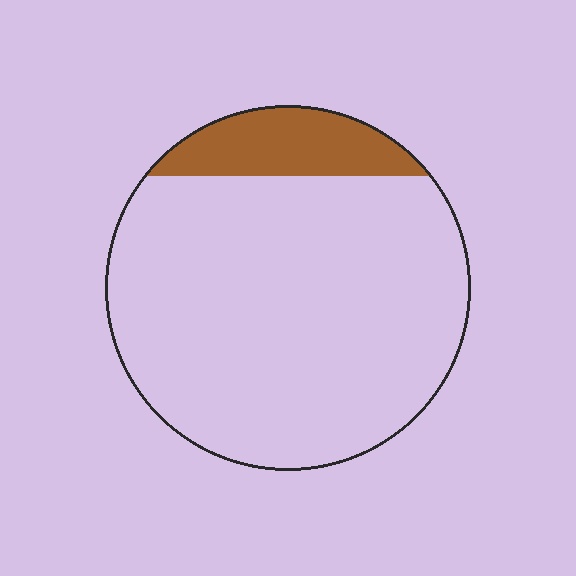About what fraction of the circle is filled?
About one eighth (1/8).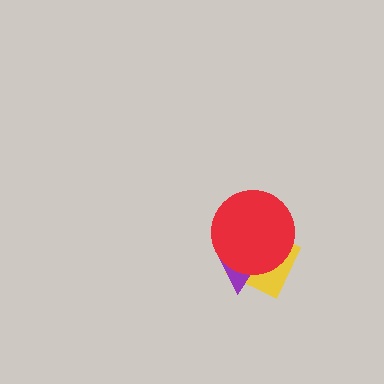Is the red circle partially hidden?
No, no other shape covers it.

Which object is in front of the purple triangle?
The red circle is in front of the purple triangle.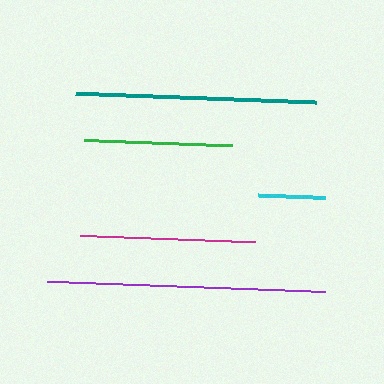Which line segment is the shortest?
The cyan line is the shortest at approximately 67 pixels.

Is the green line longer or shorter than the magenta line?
The magenta line is longer than the green line.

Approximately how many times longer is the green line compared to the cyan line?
The green line is approximately 2.2 times the length of the cyan line.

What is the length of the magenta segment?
The magenta segment is approximately 174 pixels long.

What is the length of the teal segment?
The teal segment is approximately 241 pixels long.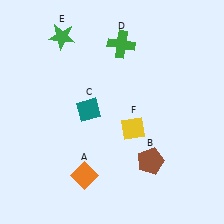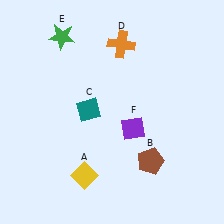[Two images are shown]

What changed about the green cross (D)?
In Image 1, D is green. In Image 2, it changed to orange.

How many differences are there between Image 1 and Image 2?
There are 3 differences between the two images.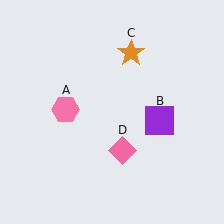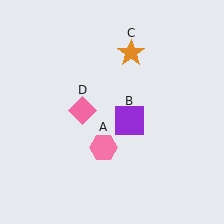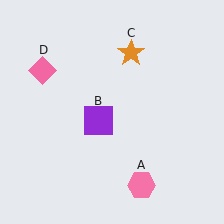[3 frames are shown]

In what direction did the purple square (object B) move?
The purple square (object B) moved left.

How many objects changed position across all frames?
3 objects changed position: pink hexagon (object A), purple square (object B), pink diamond (object D).